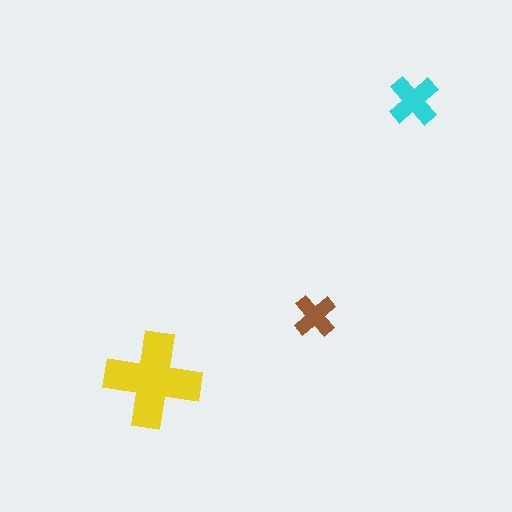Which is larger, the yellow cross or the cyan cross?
The yellow one.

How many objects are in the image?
There are 3 objects in the image.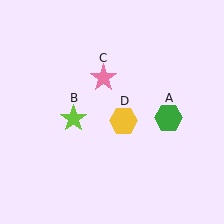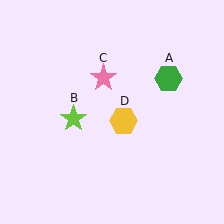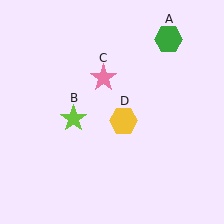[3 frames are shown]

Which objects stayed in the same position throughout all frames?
Lime star (object B) and pink star (object C) and yellow hexagon (object D) remained stationary.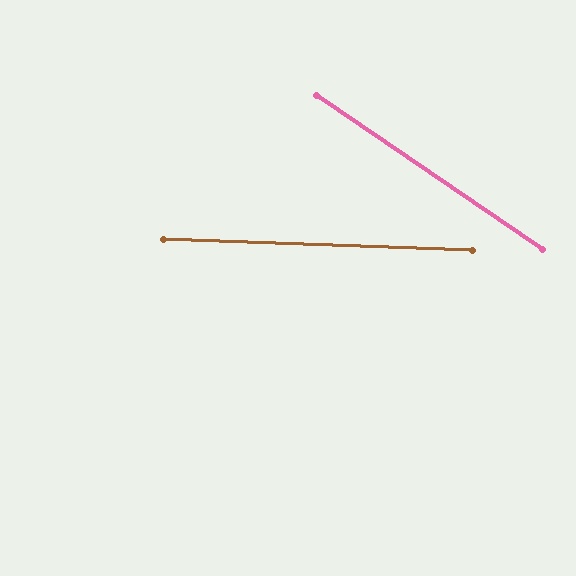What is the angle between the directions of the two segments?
Approximately 32 degrees.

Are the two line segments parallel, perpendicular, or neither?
Neither parallel nor perpendicular — they differ by about 32°.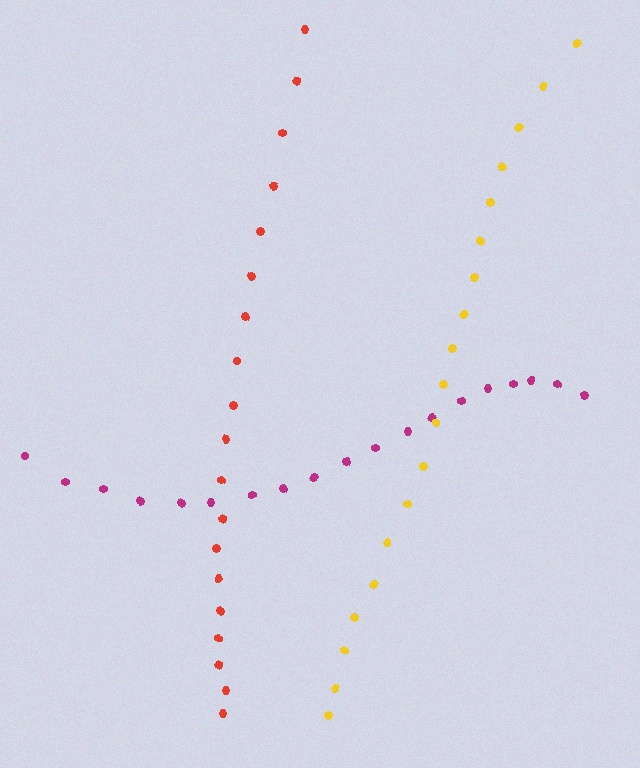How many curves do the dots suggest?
There are 3 distinct paths.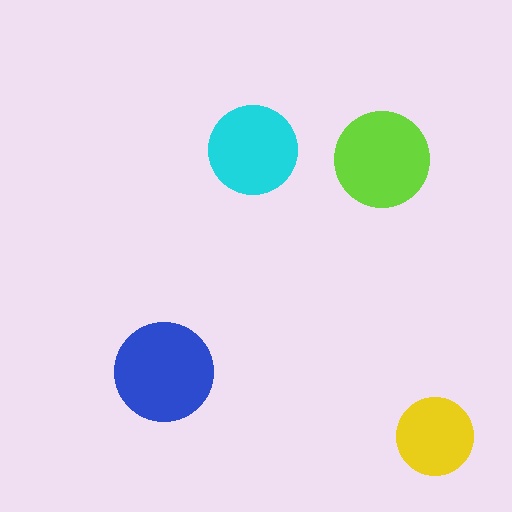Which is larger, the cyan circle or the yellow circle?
The cyan one.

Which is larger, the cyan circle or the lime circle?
The lime one.